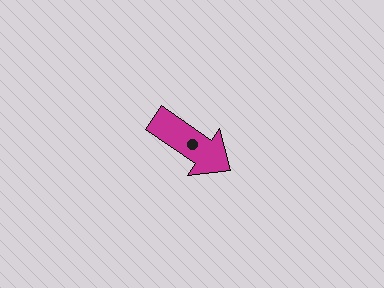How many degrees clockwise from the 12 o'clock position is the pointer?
Approximately 124 degrees.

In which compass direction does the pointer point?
Southeast.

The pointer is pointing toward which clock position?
Roughly 4 o'clock.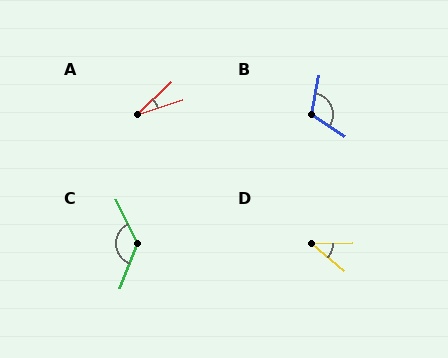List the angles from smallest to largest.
A (25°), D (41°), B (112°), C (133°).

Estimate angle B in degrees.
Approximately 112 degrees.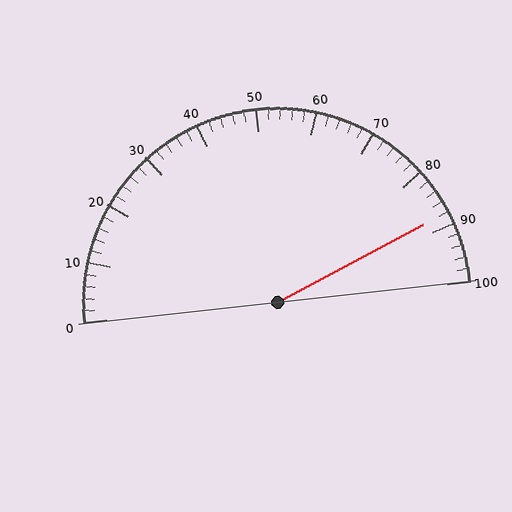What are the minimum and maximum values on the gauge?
The gauge ranges from 0 to 100.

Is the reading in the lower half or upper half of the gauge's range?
The reading is in the upper half of the range (0 to 100).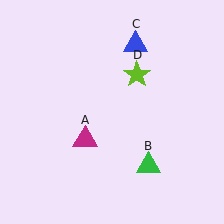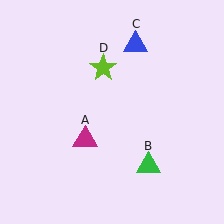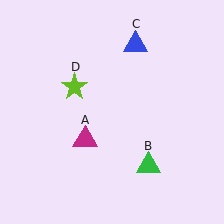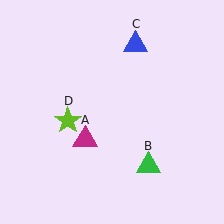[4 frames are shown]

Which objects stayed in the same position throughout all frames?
Magenta triangle (object A) and green triangle (object B) and blue triangle (object C) remained stationary.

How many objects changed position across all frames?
1 object changed position: lime star (object D).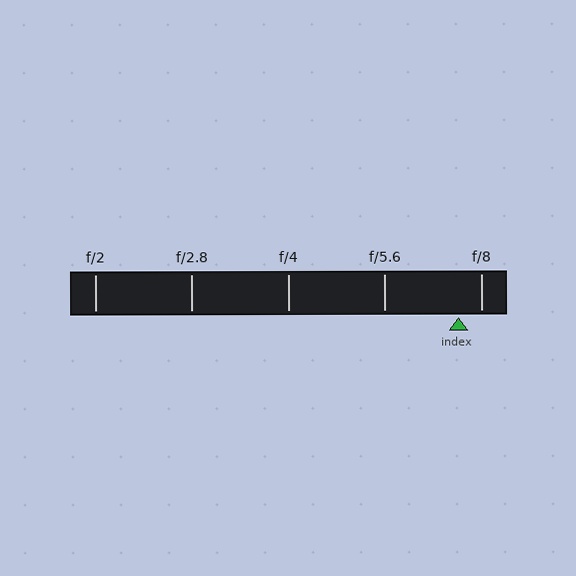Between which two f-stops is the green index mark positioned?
The index mark is between f/5.6 and f/8.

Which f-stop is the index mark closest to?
The index mark is closest to f/8.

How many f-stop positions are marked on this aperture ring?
There are 5 f-stop positions marked.